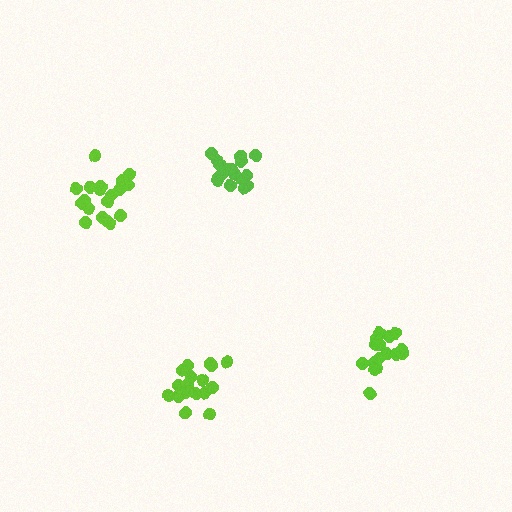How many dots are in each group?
Group 1: 18 dots, Group 2: 17 dots, Group 3: 19 dots, Group 4: 17 dots (71 total).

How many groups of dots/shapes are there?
There are 4 groups.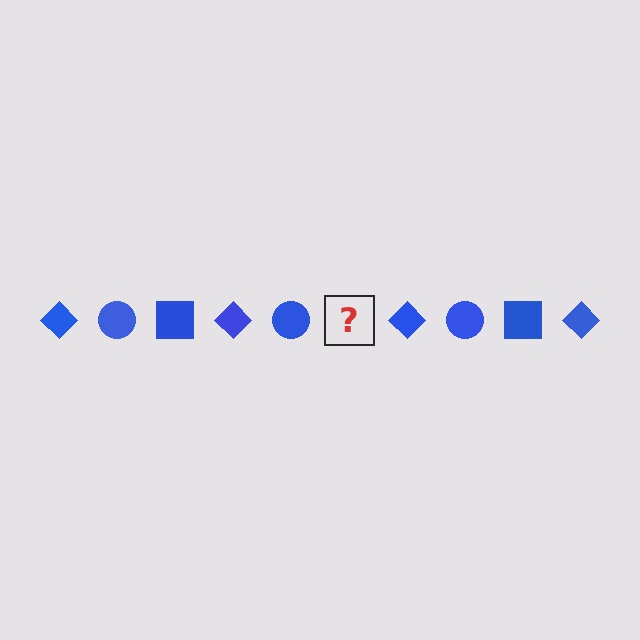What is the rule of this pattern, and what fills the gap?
The rule is that the pattern cycles through diamond, circle, square shapes in blue. The gap should be filled with a blue square.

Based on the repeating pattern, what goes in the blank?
The blank should be a blue square.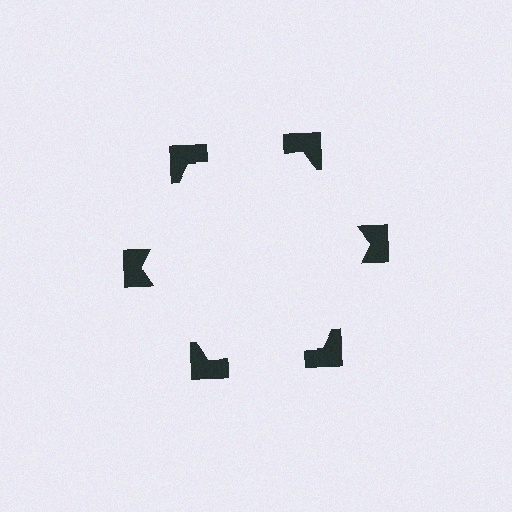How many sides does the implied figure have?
6 sides.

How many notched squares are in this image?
There are 6 — one at each vertex of the illusory hexagon.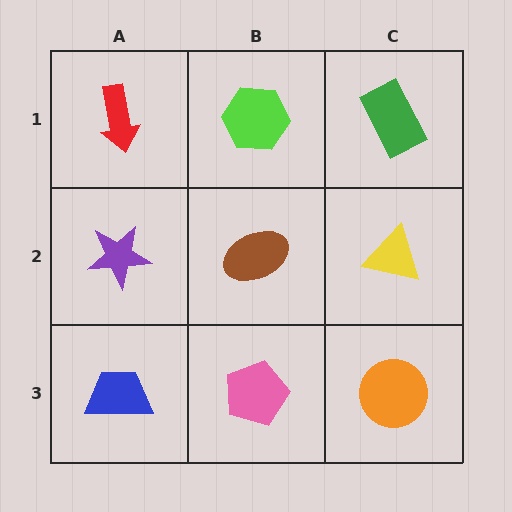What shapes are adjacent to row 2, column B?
A lime hexagon (row 1, column B), a pink pentagon (row 3, column B), a purple star (row 2, column A), a yellow triangle (row 2, column C).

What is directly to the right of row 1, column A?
A lime hexagon.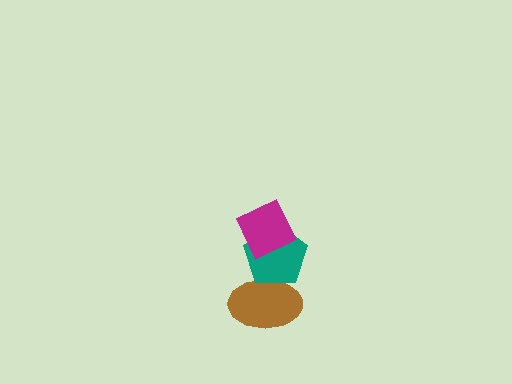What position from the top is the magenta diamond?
The magenta diamond is 1st from the top.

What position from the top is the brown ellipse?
The brown ellipse is 3rd from the top.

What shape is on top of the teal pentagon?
The magenta diamond is on top of the teal pentagon.